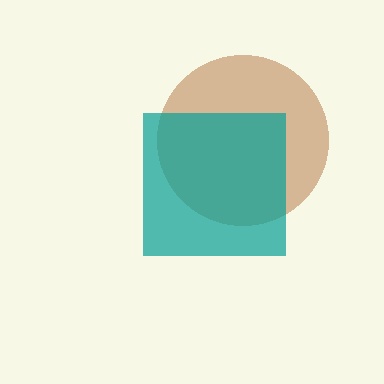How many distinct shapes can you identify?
There are 2 distinct shapes: a brown circle, a teal square.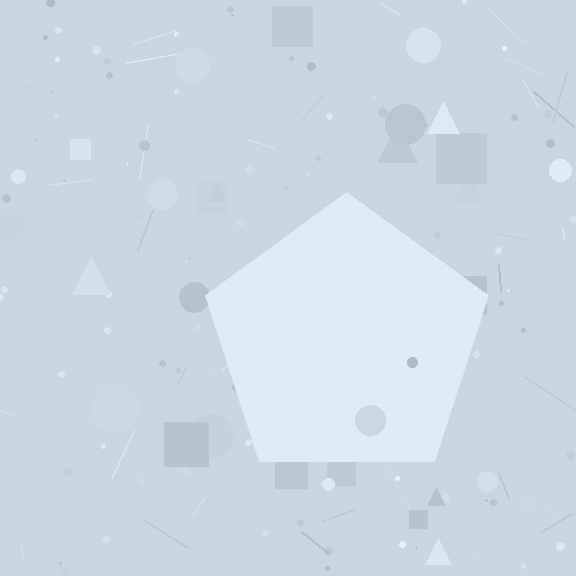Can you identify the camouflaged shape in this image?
The camouflaged shape is a pentagon.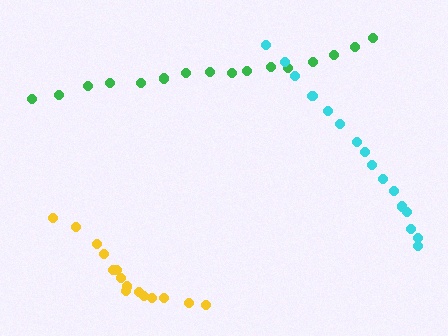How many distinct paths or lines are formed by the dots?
There are 3 distinct paths.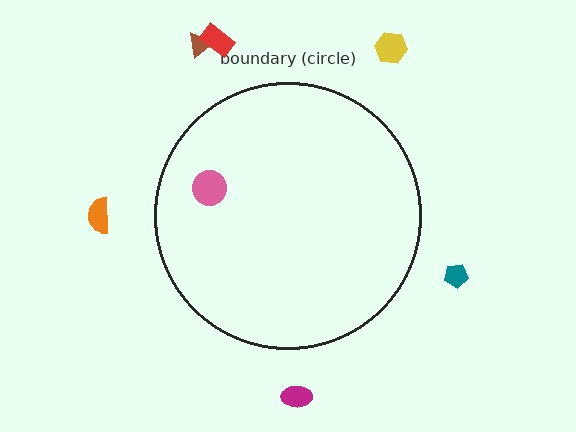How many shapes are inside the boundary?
1 inside, 6 outside.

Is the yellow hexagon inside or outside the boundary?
Outside.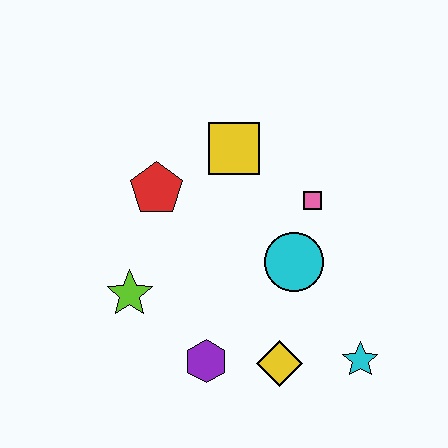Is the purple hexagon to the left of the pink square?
Yes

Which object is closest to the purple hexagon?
The yellow diamond is closest to the purple hexagon.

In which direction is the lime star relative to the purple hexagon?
The lime star is to the left of the purple hexagon.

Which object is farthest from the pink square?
The lime star is farthest from the pink square.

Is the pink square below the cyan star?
No